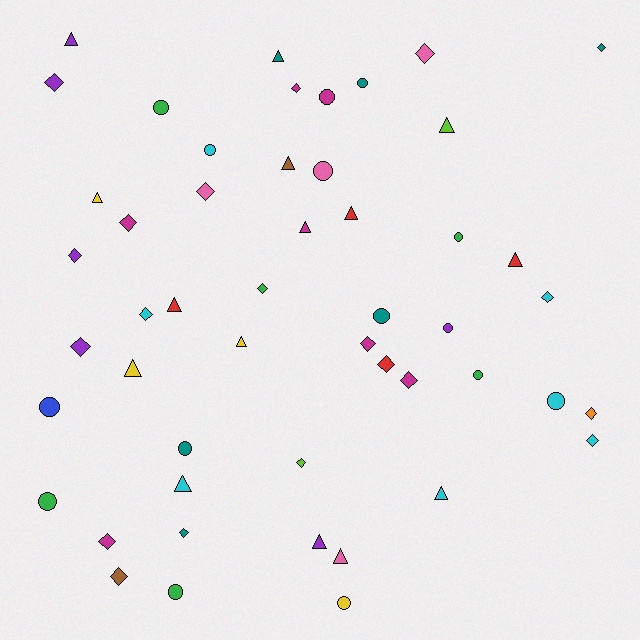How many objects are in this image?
There are 50 objects.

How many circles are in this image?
There are 15 circles.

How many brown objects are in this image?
There are 2 brown objects.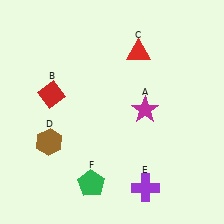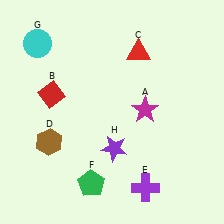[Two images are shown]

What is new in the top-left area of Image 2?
A cyan circle (G) was added in the top-left area of Image 2.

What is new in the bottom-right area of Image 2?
A purple star (H) was added in the bottom-right area of Image 2.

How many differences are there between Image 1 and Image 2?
There are 2 differences between the two images.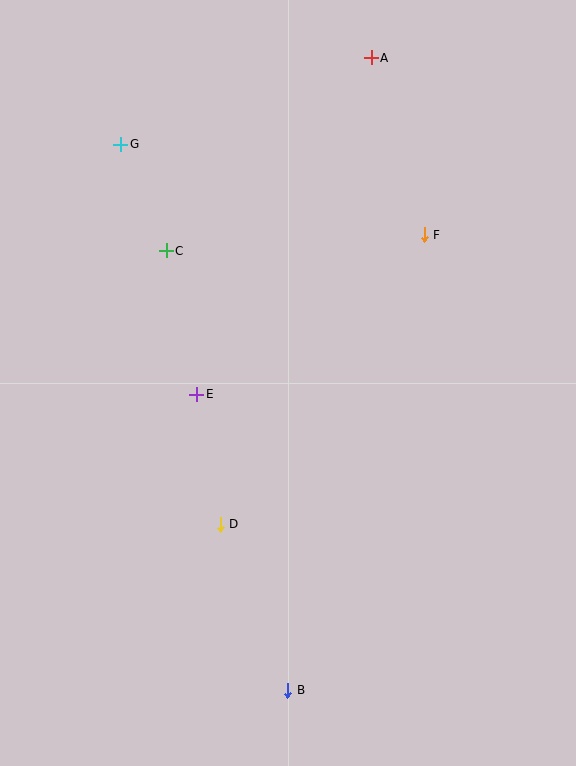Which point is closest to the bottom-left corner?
Point B is closest to the bottom-left corner.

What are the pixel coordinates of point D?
Point D is at (220, 524).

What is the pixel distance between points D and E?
The distance between D and E is 132 pixels.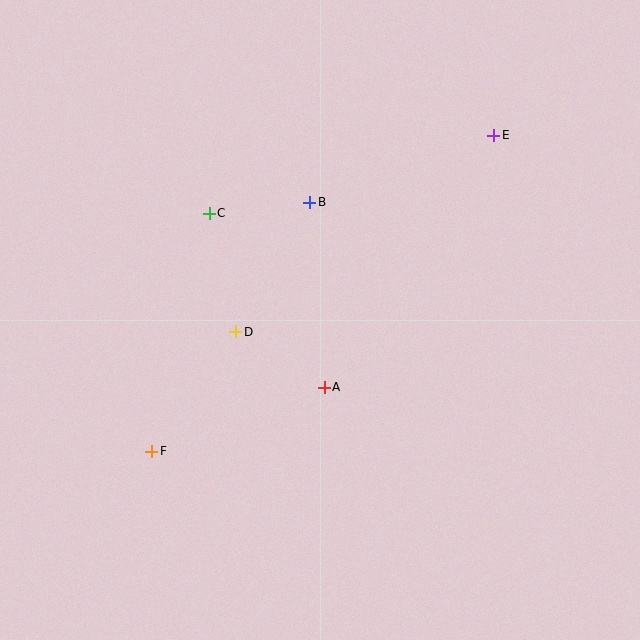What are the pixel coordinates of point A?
Point A is at (324, 387).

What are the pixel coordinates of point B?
Point B is at (310, 202).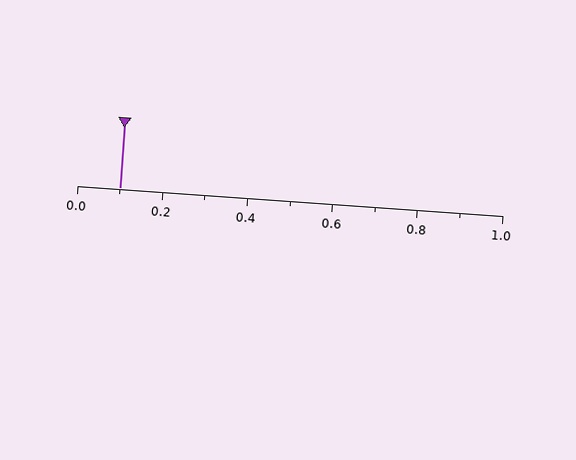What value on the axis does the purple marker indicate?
The marker indicates approximately 0.1.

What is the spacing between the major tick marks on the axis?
The major ticks are spaced 0.2 apart.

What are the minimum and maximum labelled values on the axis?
The axis runs from 0.0 to 1.0.